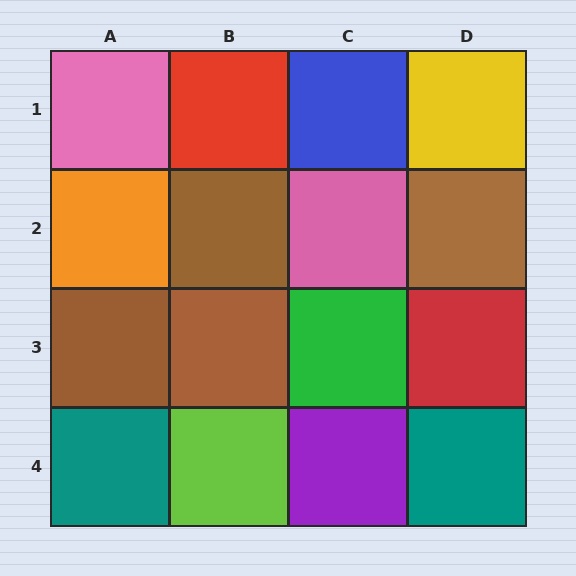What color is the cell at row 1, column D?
Yellow.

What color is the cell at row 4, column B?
Lime.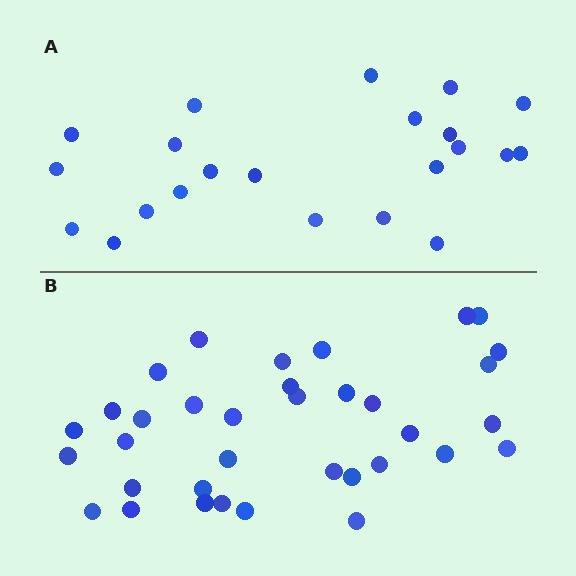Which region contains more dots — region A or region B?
Region B (the bottom region) has more dots.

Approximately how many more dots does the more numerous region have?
Region B has approximately 15 more dots than region A.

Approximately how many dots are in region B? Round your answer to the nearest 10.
About 40 dots. (The exact count is 35, which rounds to 40.)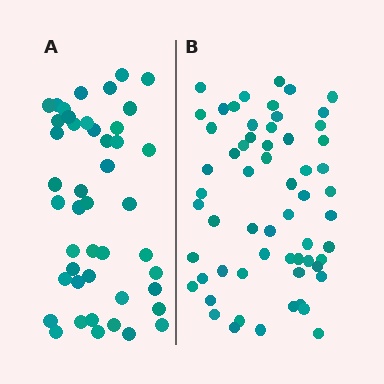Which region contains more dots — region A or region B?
Region B (the right region) has more dots.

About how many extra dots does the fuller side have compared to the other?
Region B has approximately 15 more dots than region A.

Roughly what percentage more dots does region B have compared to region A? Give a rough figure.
About 35% more.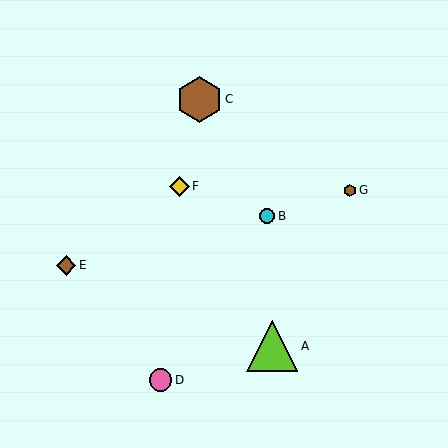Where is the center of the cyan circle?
The center of the cyan circle is at (267, 216).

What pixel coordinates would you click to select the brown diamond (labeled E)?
Click at (66, 265) to select the brown diamond E.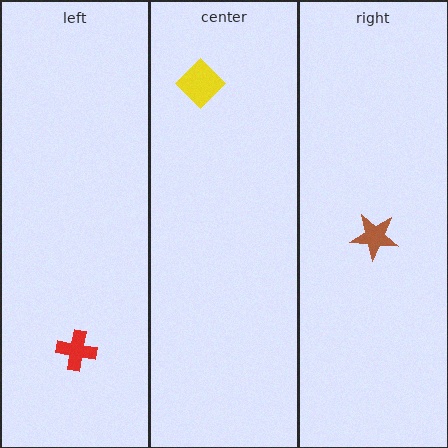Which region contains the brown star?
The right region.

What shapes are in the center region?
The yellow diamond.